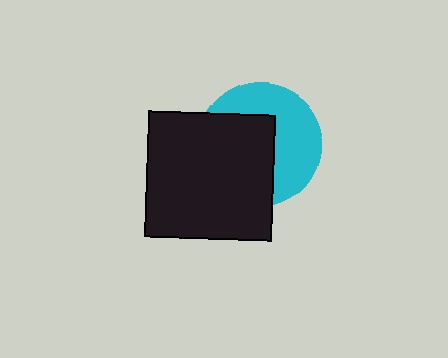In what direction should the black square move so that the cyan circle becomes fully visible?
The black square should move toward the lower-left. That is the shortest direction to clear the overlap and leave the cyan circle fully visible.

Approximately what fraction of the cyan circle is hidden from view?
Roughly 51% of the cyan circle is hidden behind the black square.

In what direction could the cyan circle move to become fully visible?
The cyan circle could move toward the upper-right. That would shift it out from behind the black square entirely.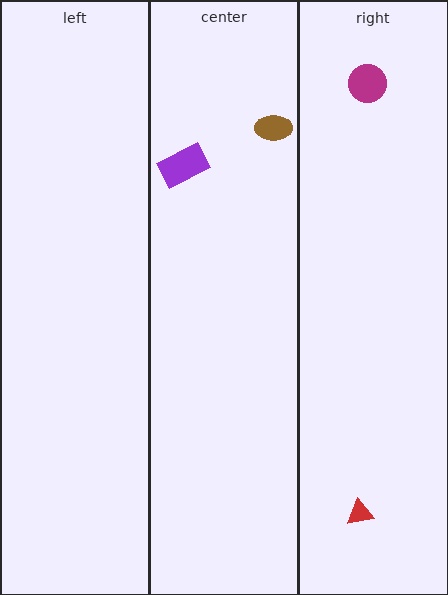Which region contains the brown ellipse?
The center region.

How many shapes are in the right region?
2.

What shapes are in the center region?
The purple rectangle, the brown ellipse.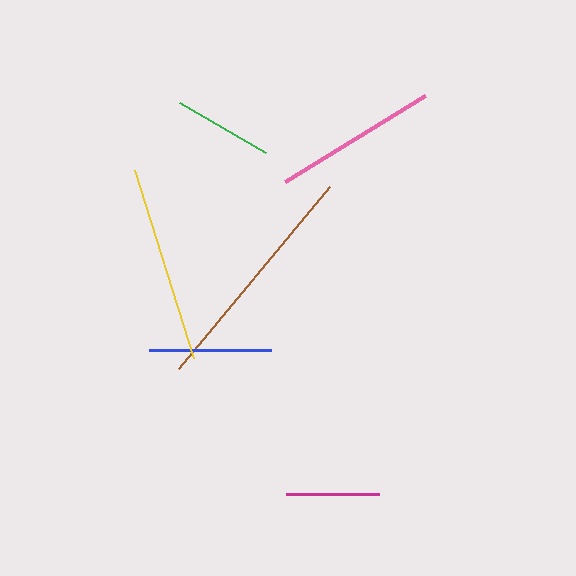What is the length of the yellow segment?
The yellow segment is approximately 197 pixels long.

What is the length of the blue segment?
The blue segment is approximately 122 pixels long.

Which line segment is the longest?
The brown line is the longest at approximately 237 pixels.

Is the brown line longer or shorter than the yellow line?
The brown line is longer than the yellow line.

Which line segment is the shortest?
The magenta line is the shortest at approximately 93 pixels.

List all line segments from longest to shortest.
From longest to shortest: brown, yellow, pink, blue, green, magenta.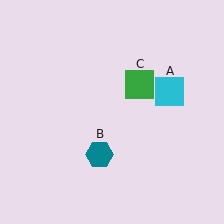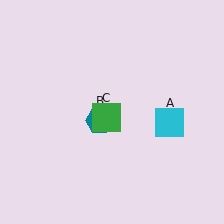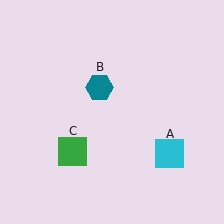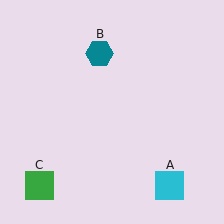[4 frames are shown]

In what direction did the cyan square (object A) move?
The cyan square (object A) moved down.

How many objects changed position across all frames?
3 objects changed position: cyan square (object A), teal hexagon (object B), green square (object C).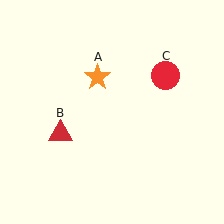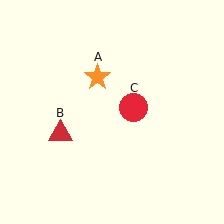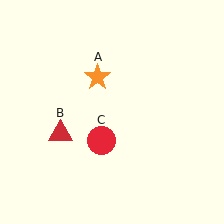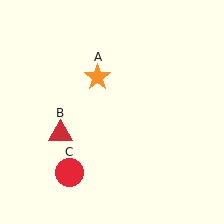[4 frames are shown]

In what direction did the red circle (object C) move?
The red circle (object C) moved down and to the left.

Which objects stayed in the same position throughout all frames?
Orange star (object A) and red triangle (object B) remained stationary.